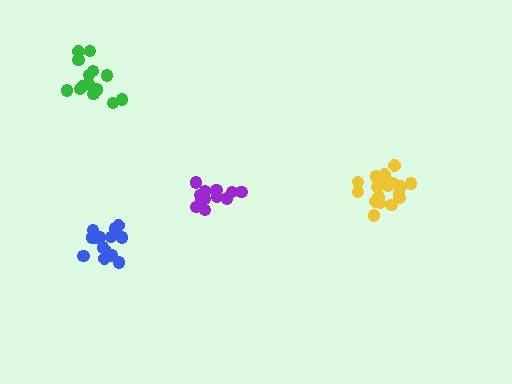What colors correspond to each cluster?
The clusters are colored: green, blue, yellow, purple.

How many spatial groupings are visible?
There are 4 spatial groupings.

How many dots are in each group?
Group 1: 14 dots, Group 2: 14 dots, Group 3: 18 dots, Group 4: 13 dots (59 total).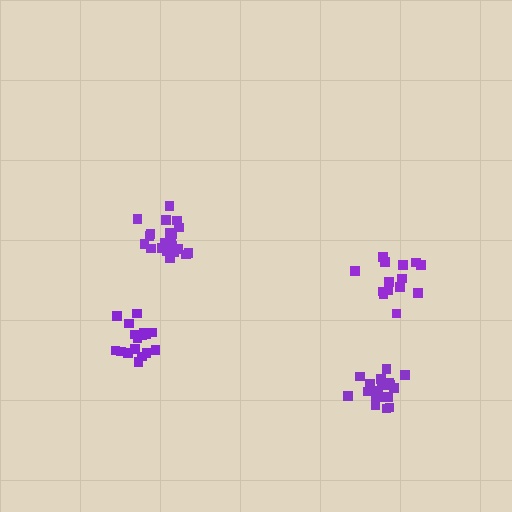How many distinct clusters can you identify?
There are 4 distinct clusters.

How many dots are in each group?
Group 1: 15 dots, Group 2: 17 dots, Group 3: 21 dots, Group 4: 20 dots (73 total).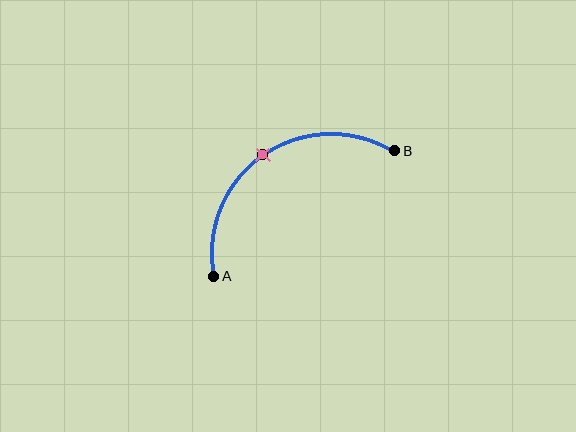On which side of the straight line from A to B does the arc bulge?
The arc bulges above and to the left of the straight line connecting A and B.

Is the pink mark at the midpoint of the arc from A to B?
Yes. The pink mark lies on the arc at equal arc-length from both A and B — it is the arc midpoint.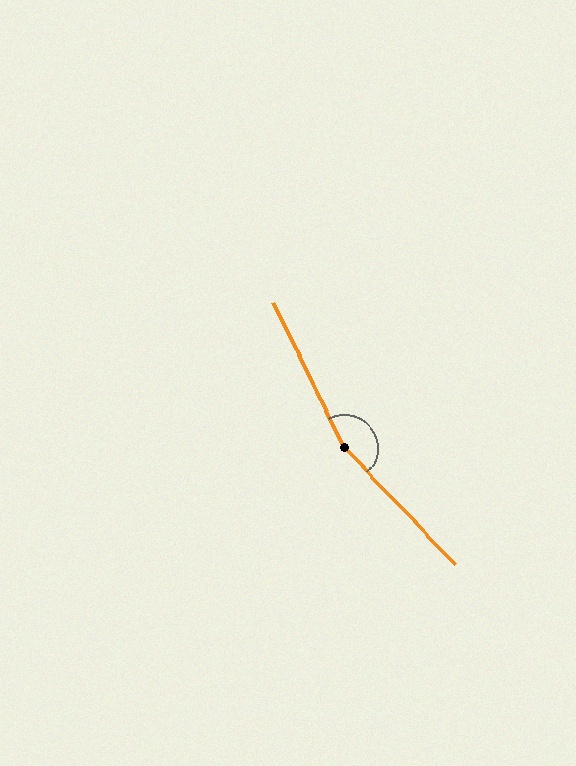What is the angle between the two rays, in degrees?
Approximately 163 degrees.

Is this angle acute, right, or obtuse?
It is obtuse.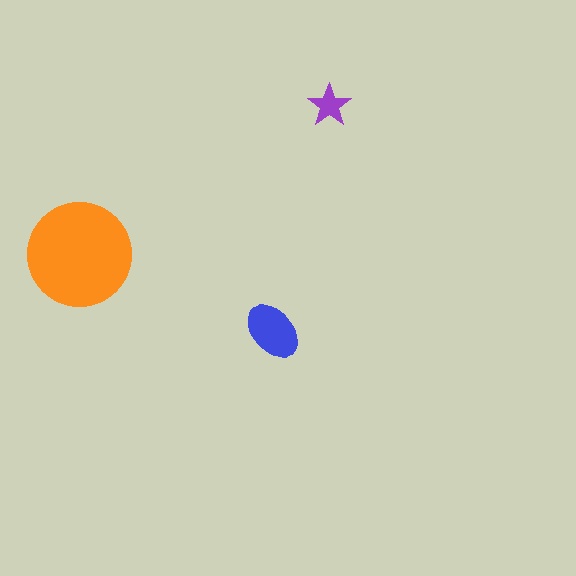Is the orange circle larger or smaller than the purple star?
Larger.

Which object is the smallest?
The purple star.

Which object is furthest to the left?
The orange circle is leftmost.